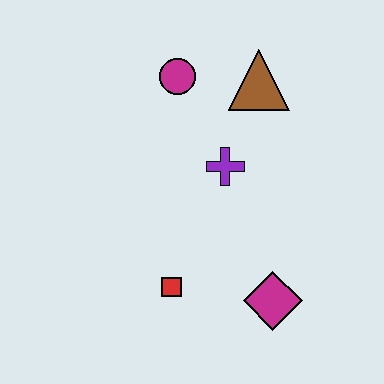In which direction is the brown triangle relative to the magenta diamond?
The brown triangle is above the magenta diamond.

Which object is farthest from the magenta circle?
The magenta diamond is farthest from the magenta circle.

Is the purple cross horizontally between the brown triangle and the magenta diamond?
No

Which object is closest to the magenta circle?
The brown triangle is closest to the magenta circle.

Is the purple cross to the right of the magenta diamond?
No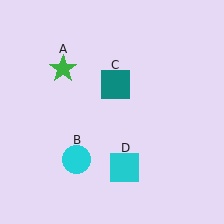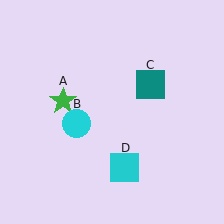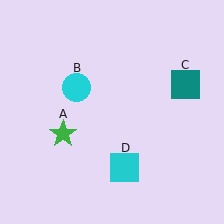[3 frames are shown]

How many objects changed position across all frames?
3 objects changed position: green star (object A), cyan circle (object B), teal square (object C).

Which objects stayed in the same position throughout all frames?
Cyan square (object D) remained stationary.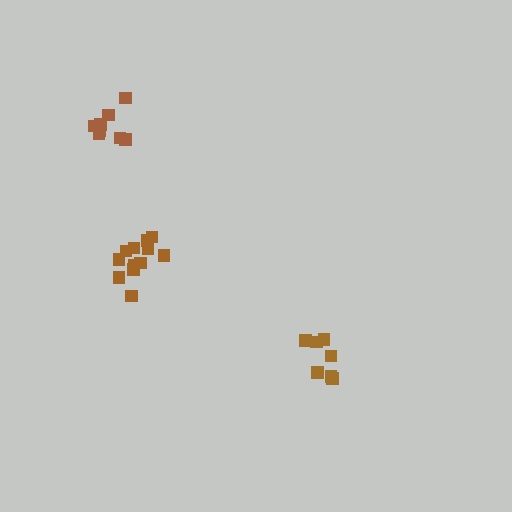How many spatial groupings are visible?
There are 3 spatial groupings.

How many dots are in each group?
Group 1: 7 dots, Group 2: 12 dots, Group 3: 8 dots (27 total).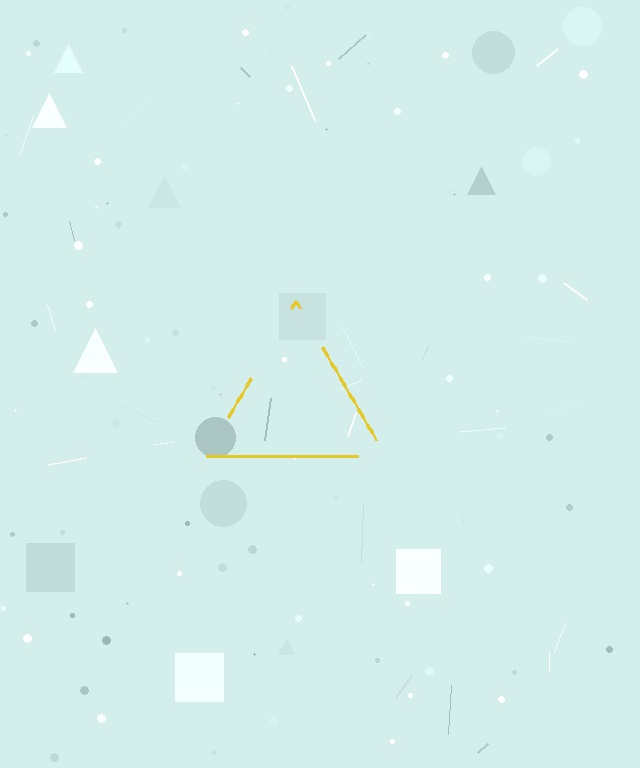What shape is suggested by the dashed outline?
The dashed outline suggests a triangle.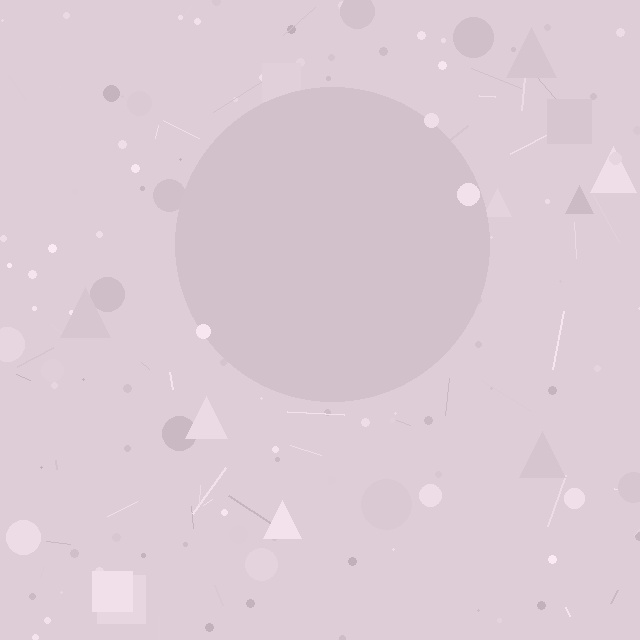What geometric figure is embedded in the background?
A circle is embedded in the background.